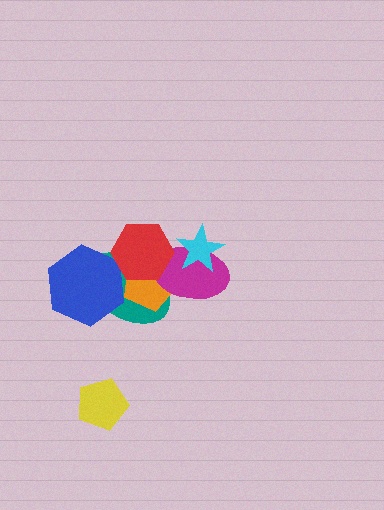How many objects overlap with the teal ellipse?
4 objects overlap with the teal ellipse.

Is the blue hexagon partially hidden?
Yes, it is partially covered by another shape.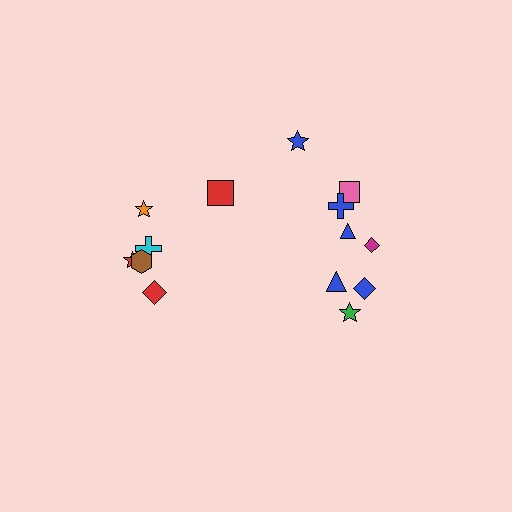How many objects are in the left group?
There are 6 objects.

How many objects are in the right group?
There are 8 objects.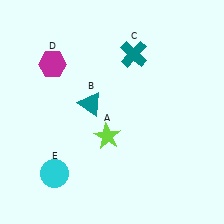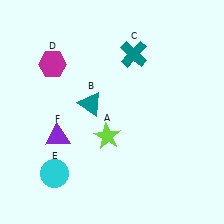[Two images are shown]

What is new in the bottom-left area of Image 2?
A purple triangle (F) was added in the bottom-left area of Image 2.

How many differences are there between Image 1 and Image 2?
There is 1 difference between the two images.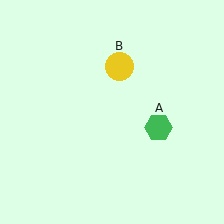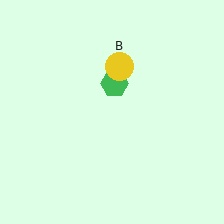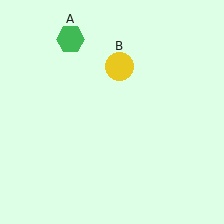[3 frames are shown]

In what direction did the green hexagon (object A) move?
The green hexagon (object A) moved up and to the left.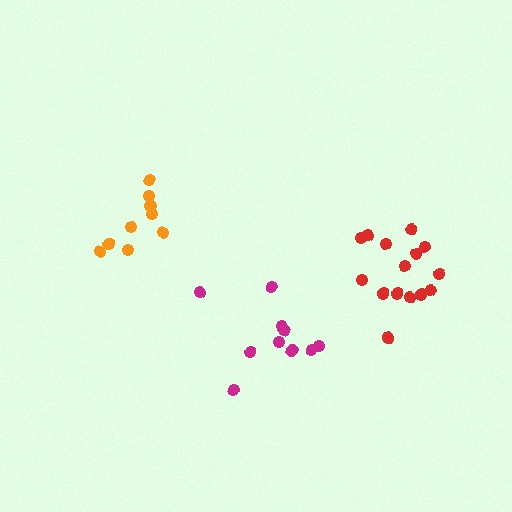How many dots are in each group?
Group 1: 15 dots, Group 2: 10 dots, Group 3: 9 dots (34 total).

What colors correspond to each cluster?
The clusters are colored: red, magenta, orange.